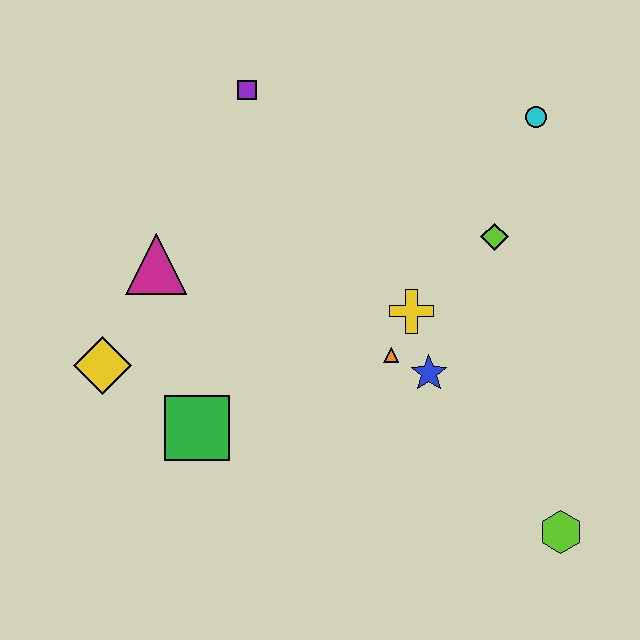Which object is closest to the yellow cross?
The orange triangle is closest to the yellow cross.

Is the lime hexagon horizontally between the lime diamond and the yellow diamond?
No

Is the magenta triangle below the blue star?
No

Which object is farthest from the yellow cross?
The yellow diamond is farthest from the yellow cross.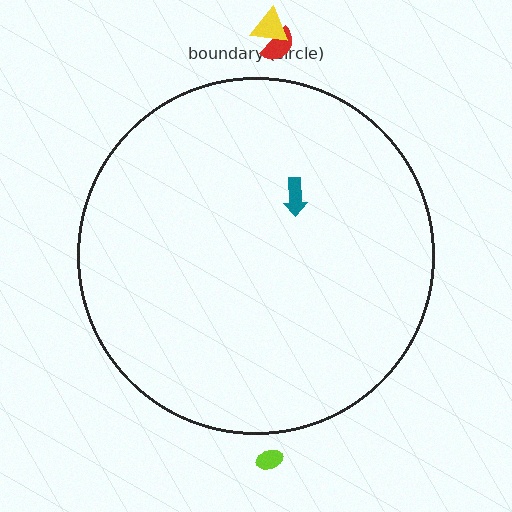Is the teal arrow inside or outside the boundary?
Inside.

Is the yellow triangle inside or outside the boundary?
Outside.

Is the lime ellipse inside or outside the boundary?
Outside.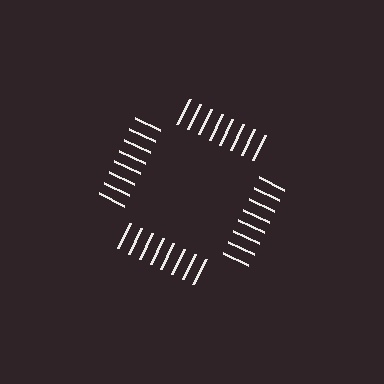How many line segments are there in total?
32 — 8 along each of the 4 edges.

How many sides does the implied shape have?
4 sides — the line-ends trace a square.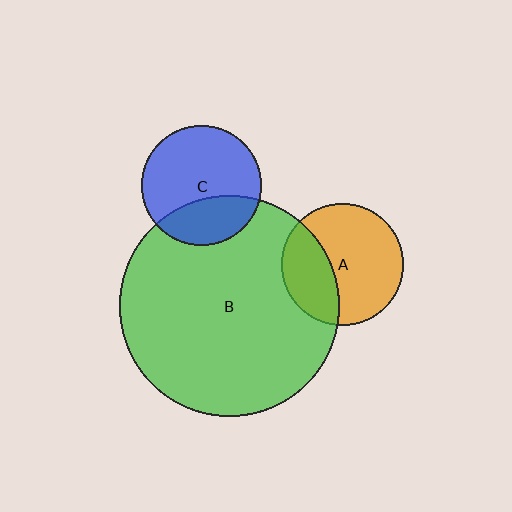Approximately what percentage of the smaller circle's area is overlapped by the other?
Approximately 30%.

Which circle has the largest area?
Circle B (green).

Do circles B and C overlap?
Yes.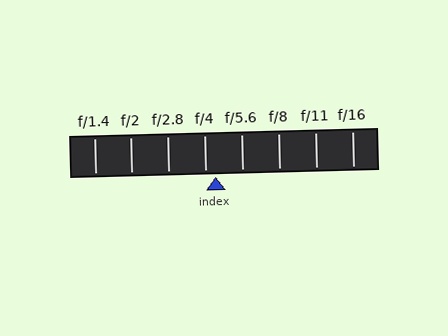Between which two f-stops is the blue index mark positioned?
The index mark is between f/4 and f/5.6.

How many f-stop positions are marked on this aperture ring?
There are 8 f-stop positions marked.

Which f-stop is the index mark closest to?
The index mark is closest to f/4.